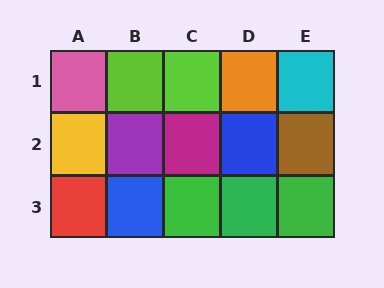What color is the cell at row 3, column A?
Red.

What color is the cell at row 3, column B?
Blue.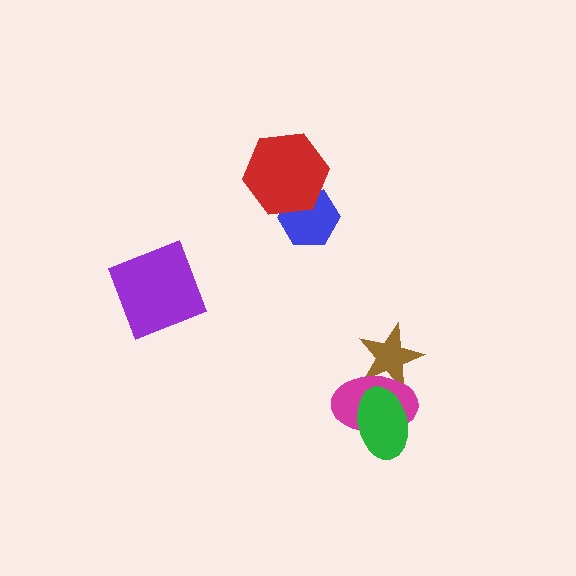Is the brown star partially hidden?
Yes, it is partially covered by another shape.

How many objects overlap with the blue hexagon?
1 object overlaps with the blue hexagon.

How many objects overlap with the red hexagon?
1 object overlaps with the red hexagon.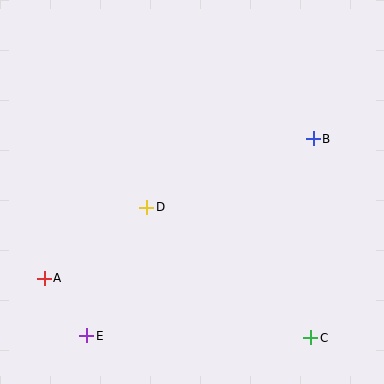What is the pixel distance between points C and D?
The distance between C and D is 210 pixels.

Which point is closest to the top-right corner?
Point B is closest to the top-right corner.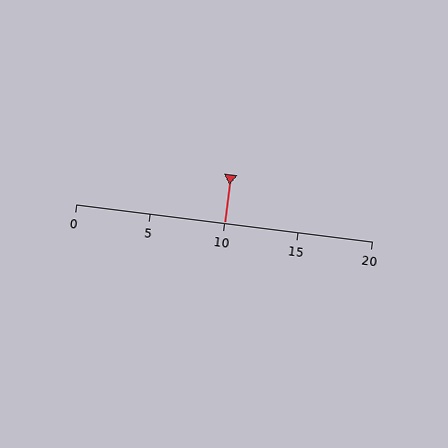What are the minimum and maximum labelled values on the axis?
The axis runs from 0 to 20.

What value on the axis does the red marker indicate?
The marker indicates approximately 10.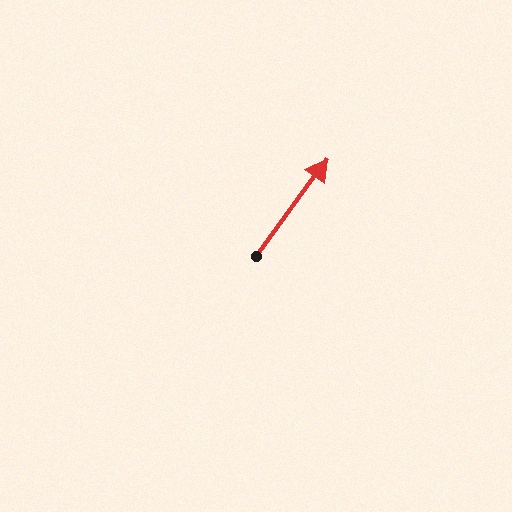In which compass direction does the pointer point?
Northeast.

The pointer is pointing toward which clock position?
Roughly 1 o'clock.